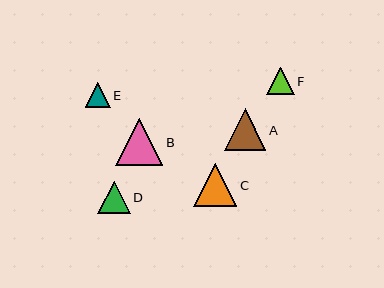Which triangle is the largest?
Triangle B is the largest with a size of approximately 48 pixels.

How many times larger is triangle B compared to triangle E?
Triangle B is approximately 1.9 times the size of triangle E.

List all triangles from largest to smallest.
From largest to smallest: B, C, A, D, F, E.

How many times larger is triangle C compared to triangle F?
Triangle C is approximately 1.5 times the size of triangle F.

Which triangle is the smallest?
Triangle E is the smallest with a size of approximately 25 pixels.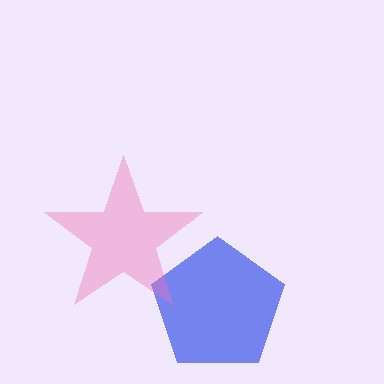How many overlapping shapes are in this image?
There are 2 overlapping shapes in the image.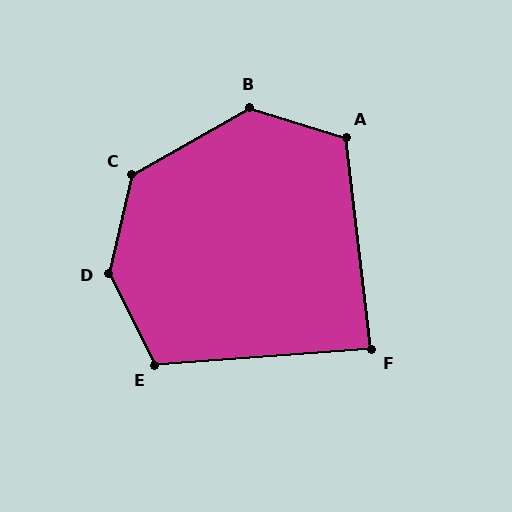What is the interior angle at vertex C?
Approximately 133 degrees (obtuse).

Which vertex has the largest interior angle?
D, at approximately 140 degrees.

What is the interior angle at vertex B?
Approximately 133 degrees (obtuse).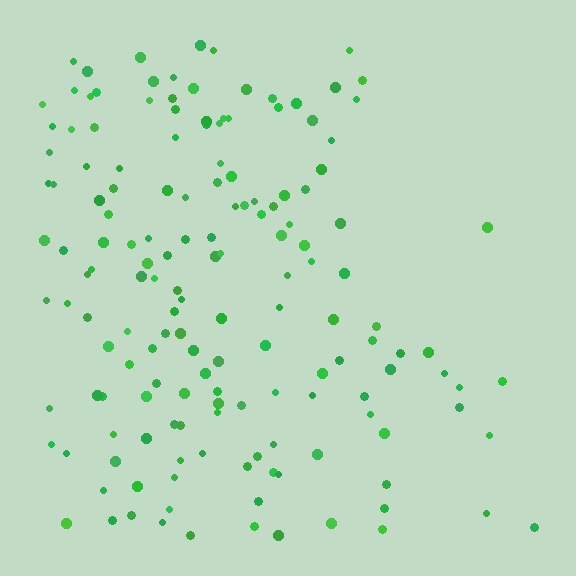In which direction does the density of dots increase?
From right to left, with the left side densest.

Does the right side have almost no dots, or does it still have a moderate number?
Still a moderate number, just noticeably fewer than the left.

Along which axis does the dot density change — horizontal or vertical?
Horizontal.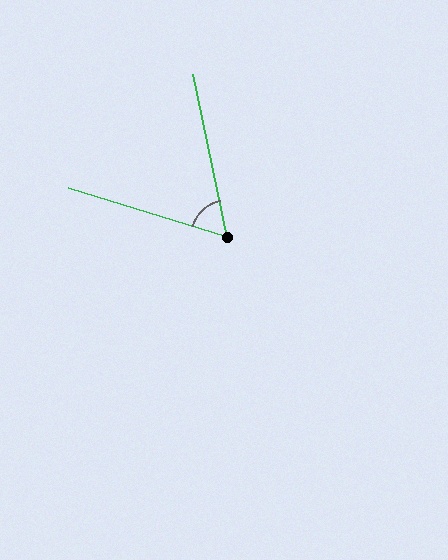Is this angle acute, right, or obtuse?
It is acute.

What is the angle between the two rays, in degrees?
Approximately 61 degrees.